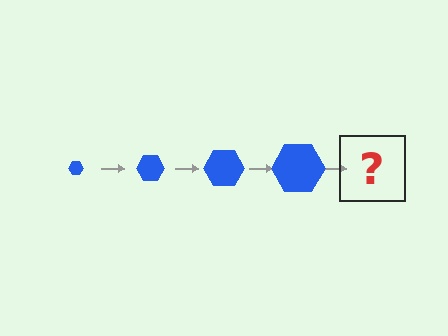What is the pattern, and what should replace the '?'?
The pattern is that the hexagon gets progressively larger each step. The '?' should be a blue hexagon, larger than the previous one.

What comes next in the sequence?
The next element should be a blue hexagon, larger than the previous one.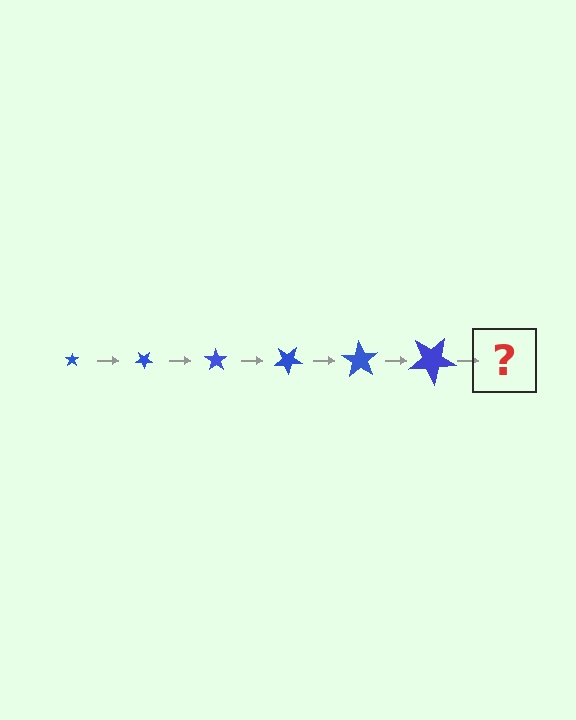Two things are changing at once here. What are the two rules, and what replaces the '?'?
The two rules are that the star grows larger each step and it rotates 35 degrees each step. The '?' should be a star, larger than the previous one and rotated 210 degrees from the start.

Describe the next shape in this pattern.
It should be a star, larger than the previous one and rotated 210 degrees from the start.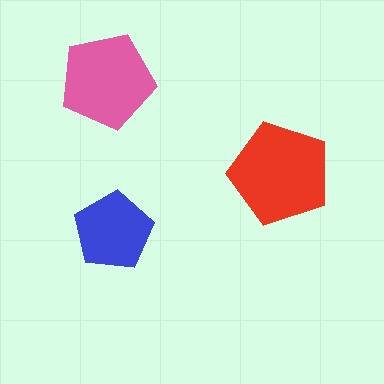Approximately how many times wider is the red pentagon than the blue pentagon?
About 1.5 times wider.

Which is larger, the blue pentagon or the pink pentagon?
The pink one.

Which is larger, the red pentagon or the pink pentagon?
The red one.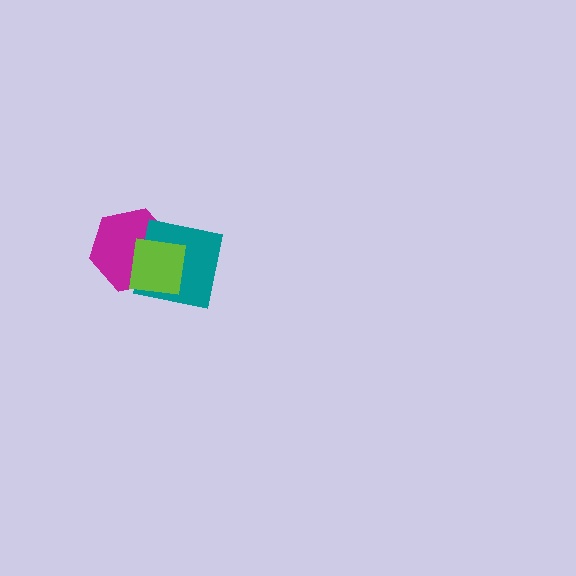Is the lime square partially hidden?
No, no other shape covers it.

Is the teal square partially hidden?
Yes, it is partially covered by another shape.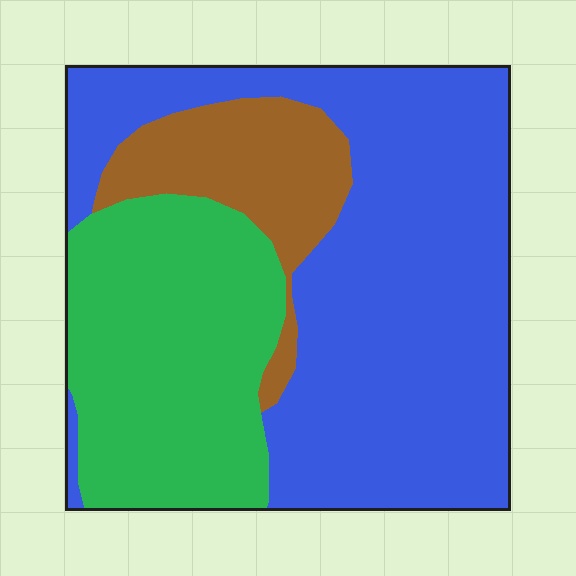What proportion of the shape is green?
Green covers around 30% of the shape.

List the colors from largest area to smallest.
From largest to smallest: blue, green, brown.